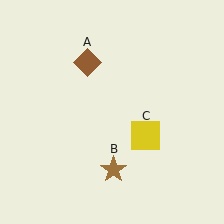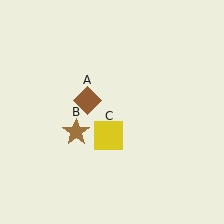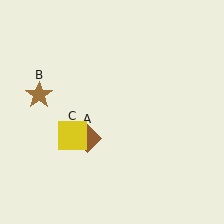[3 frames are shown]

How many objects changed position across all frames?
3 objects changed position: brown diamond (object A), brown star (object B), yellow square (object C).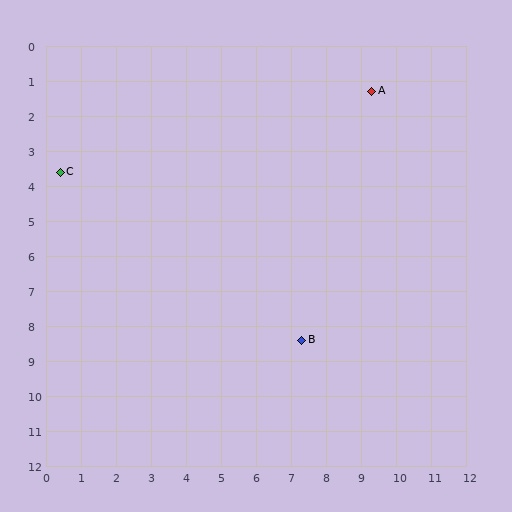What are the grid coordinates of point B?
Point B is at approximately (7.3, 8.4).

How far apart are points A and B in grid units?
Points A and B are about 7.4 grid units apart.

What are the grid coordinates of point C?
Point C is at approximately (0.4, 3.6).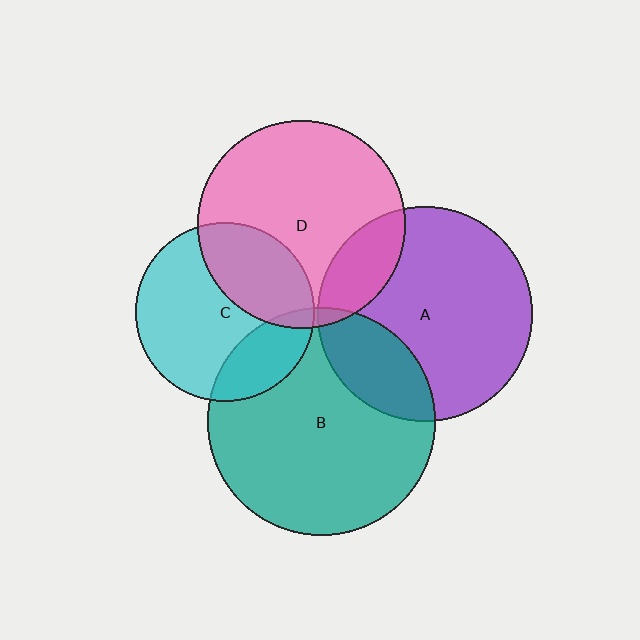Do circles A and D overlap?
Yes.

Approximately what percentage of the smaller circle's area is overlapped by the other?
Approximately 15%.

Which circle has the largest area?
Circle B (teal).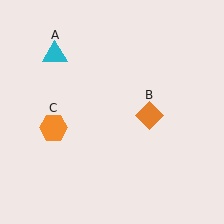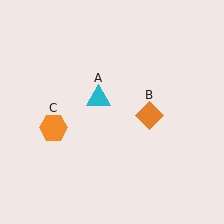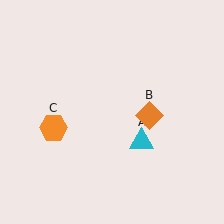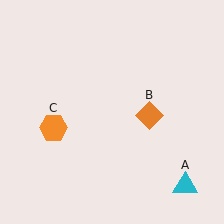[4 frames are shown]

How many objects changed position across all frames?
1 object changed position: cyan triangle (object A).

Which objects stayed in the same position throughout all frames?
Orange diamond (object B) and orange hexagon (object C) remained stationary.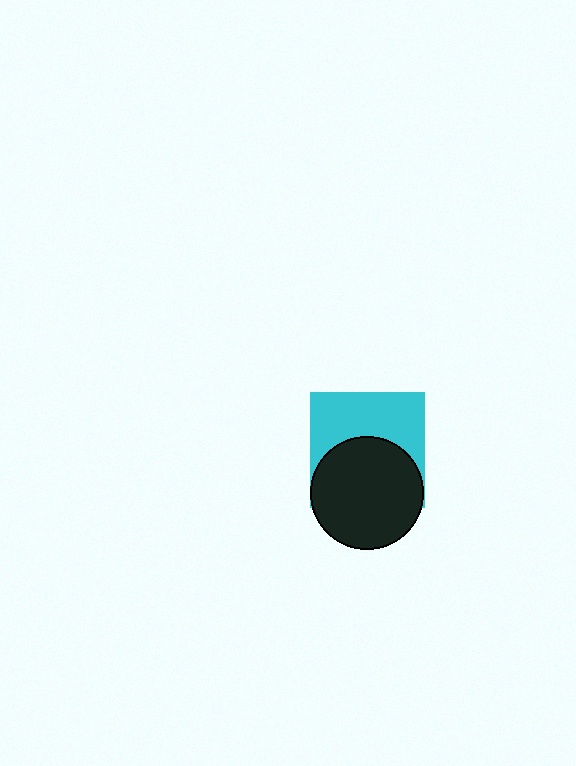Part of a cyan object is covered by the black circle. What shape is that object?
It is a square.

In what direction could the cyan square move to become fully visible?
The cyan square could move up. That would shift it out from behind the black circle entirely.